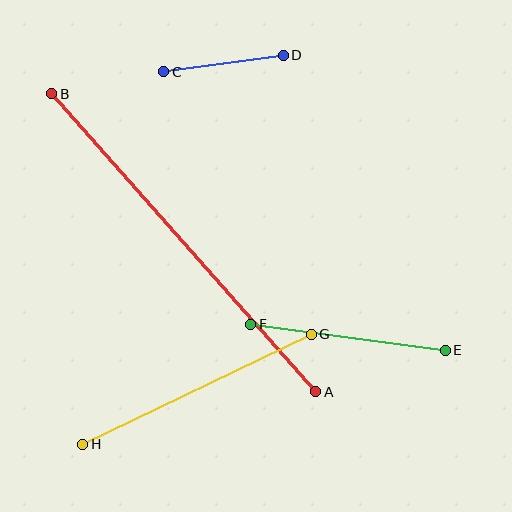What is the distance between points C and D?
The distance is approximately 121 pixels.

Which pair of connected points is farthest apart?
Points A and B are farthest apart.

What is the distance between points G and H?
The distance is approximately 254 pixels.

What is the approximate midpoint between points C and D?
The midpoint is at approximately (224, 64) pixels.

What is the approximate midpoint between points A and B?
The midpoint is at approximately (184, 243) pixels.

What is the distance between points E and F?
The distance is approximately 196 pixels.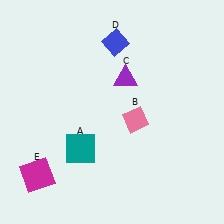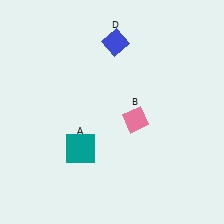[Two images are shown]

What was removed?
The magenta square (E), the purple triangle (C) were removed in Image 2.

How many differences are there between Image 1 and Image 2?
There are 2 differences between the two images.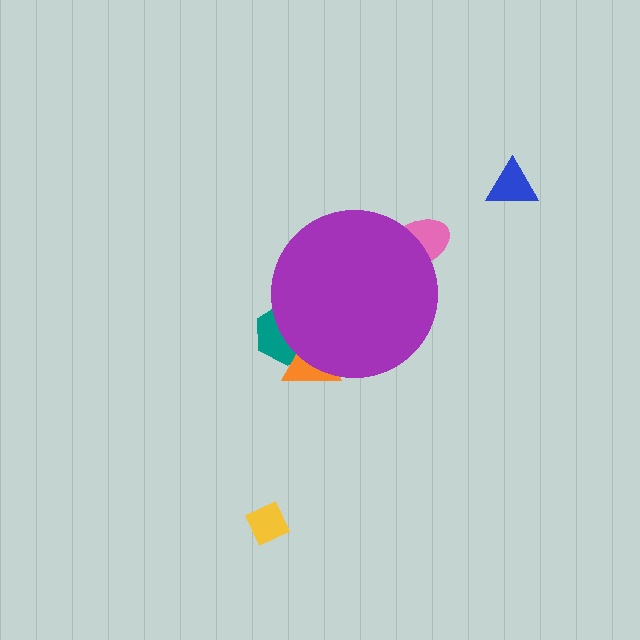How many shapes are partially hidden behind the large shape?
3 shapes are partially hidden.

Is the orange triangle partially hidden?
Yes, the orange triangle is partially hidden behind the purple circle.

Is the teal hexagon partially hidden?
Yes, the teal hexagon is partially hidden behind the purple circle.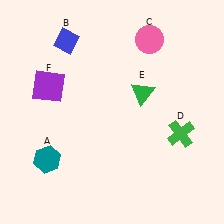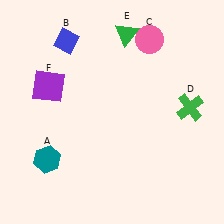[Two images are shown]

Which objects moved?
The objects that moved are: the green cross (D), the green triangle (E).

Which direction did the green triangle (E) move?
The green triangle (E) moved up.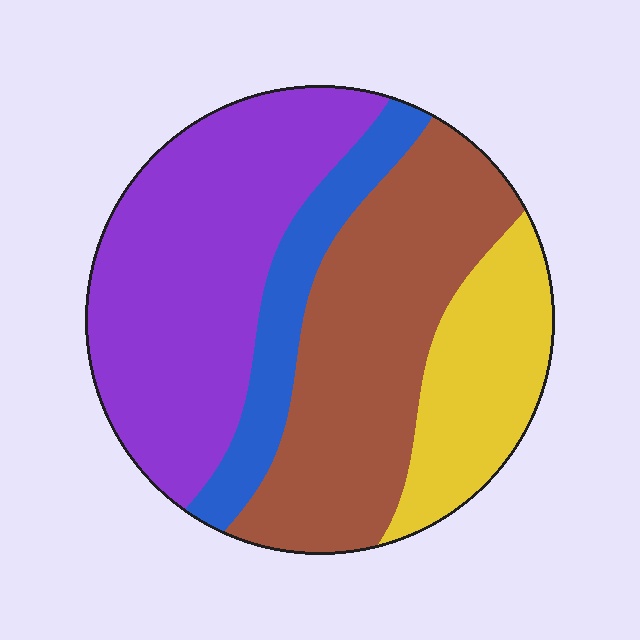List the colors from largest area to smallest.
From largest to smallest: purple, brown, yellow, blue.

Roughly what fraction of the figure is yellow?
Yellow takes up between a sixth and a third of the figure.